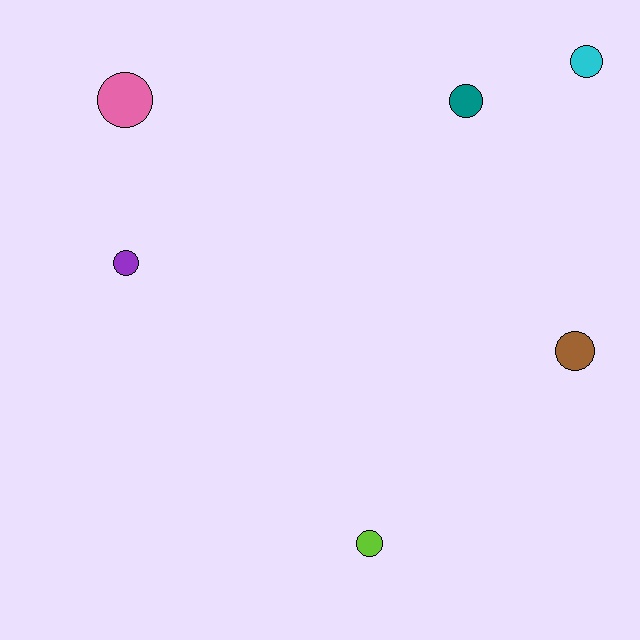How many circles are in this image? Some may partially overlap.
There are 6 circles.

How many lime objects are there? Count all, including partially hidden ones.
There is 1 lime object.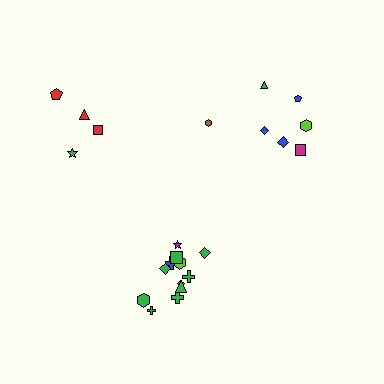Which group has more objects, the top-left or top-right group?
The top-right group.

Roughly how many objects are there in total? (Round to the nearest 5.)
Roughly 25 objects in total.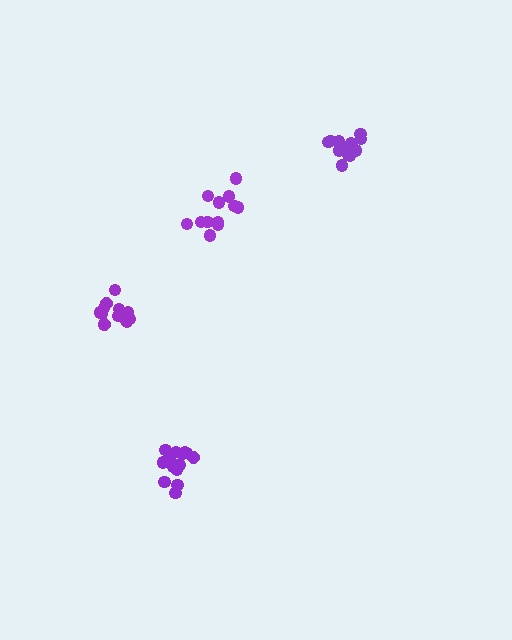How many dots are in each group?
Group 1: 13 dots, Group 2: 16 dots, Group 3: 13 dots, Group 4: 12 dots (54 total).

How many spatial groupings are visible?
There are 4 spatial groupings.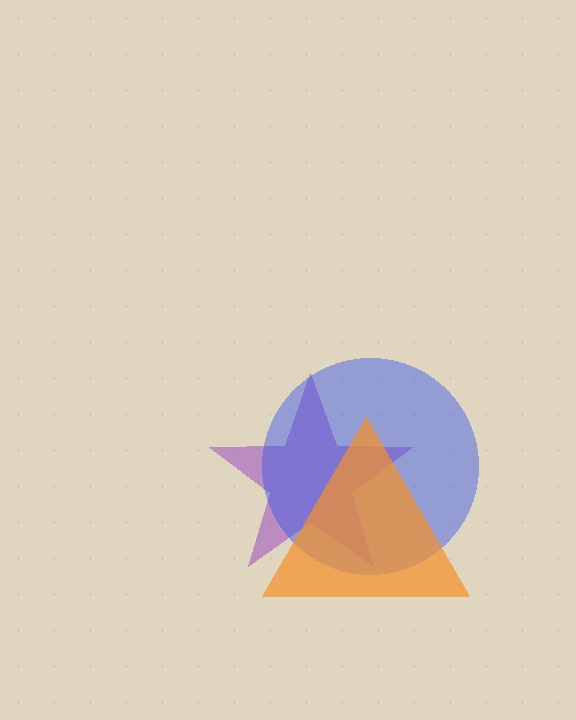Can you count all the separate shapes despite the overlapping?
Yes, there are 3 separate shapes.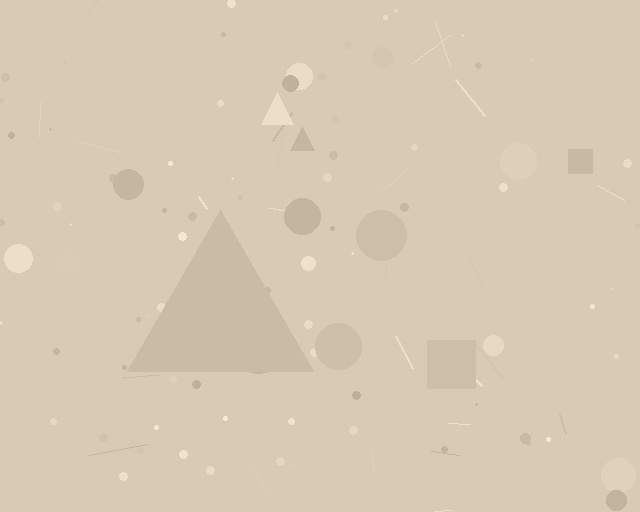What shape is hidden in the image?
A triangle is hidden in the image.